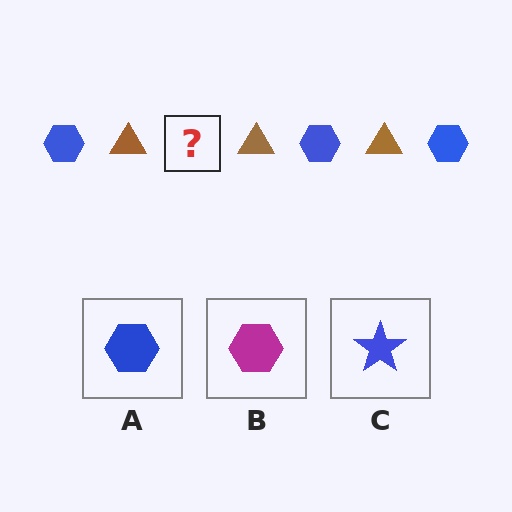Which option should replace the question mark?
Option A.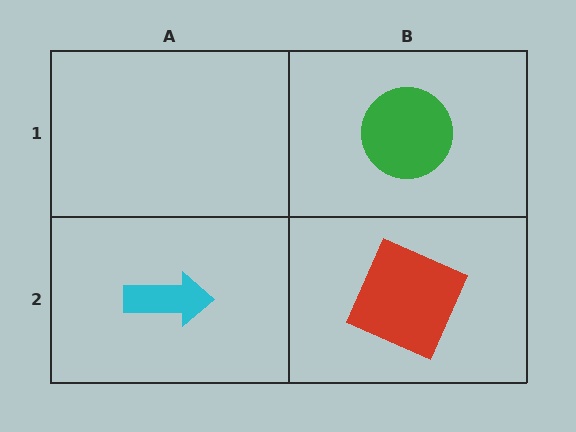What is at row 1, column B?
A green circle.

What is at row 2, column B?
A red square.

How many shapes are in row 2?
2 shapes.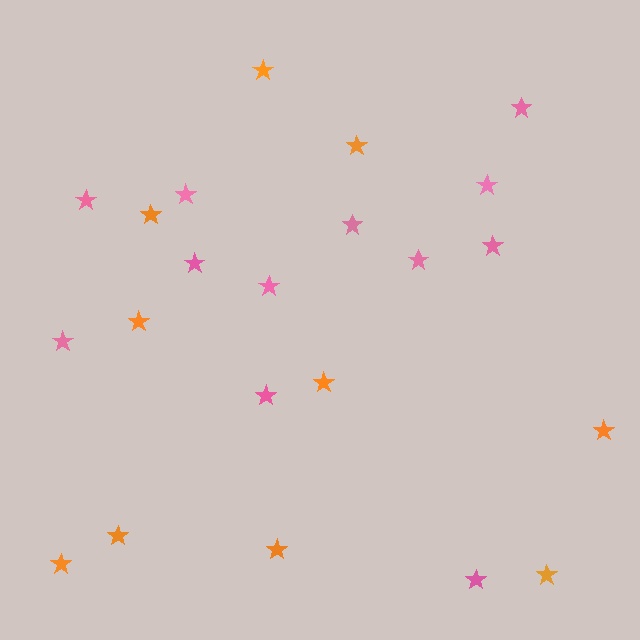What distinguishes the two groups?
There are 2 groups: one group of orange stars (10) and one group of pink stars (12).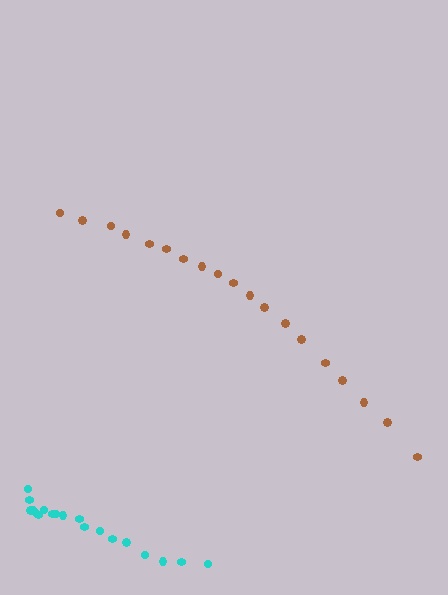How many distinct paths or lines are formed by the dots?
There are 2 distinct paths.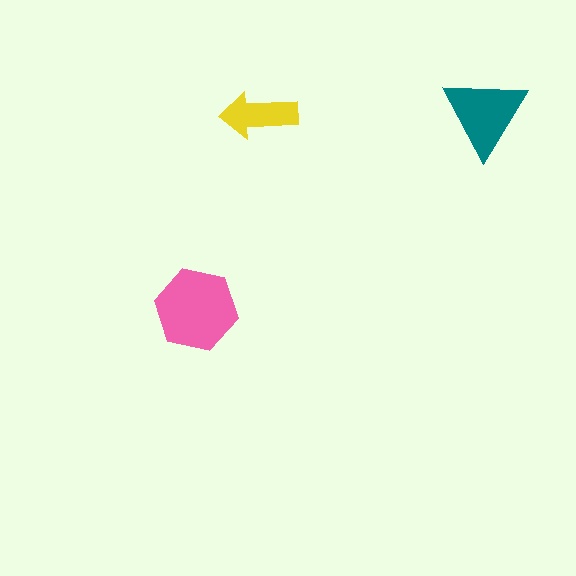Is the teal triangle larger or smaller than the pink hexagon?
Smaller.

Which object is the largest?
The pink hexagon.